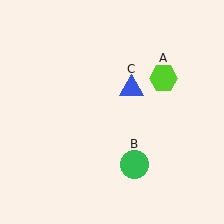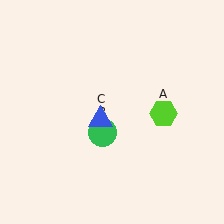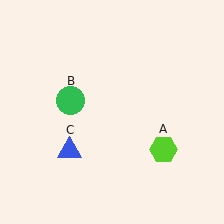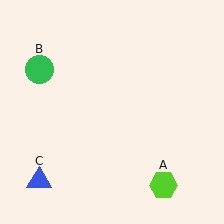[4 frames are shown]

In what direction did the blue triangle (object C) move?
The blue triangle (object C) moved down and to the left.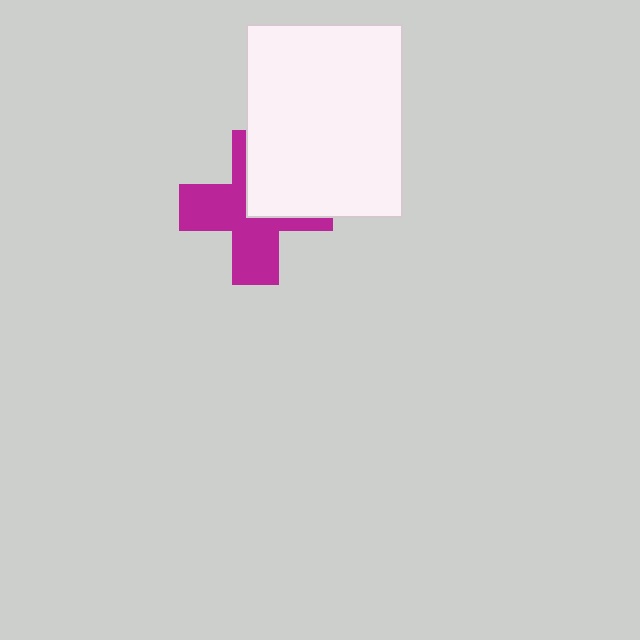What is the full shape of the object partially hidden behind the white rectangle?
The partially hidden object is a magenta cross.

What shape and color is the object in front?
The object in front is a white rectangle.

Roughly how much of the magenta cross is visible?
About half of it is visible (roughly 62%).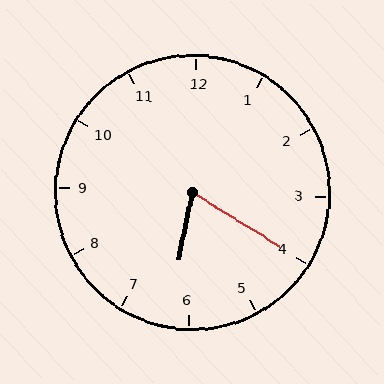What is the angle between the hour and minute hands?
Approximately 70 degrees.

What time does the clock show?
6:20.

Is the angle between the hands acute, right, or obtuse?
It is acute.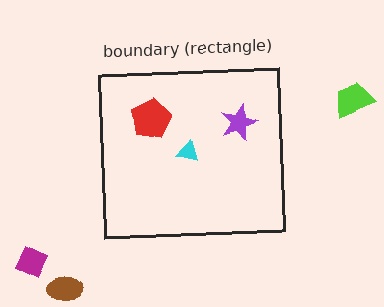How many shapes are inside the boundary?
3 inside, 3 outside.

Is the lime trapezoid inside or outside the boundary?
Outside.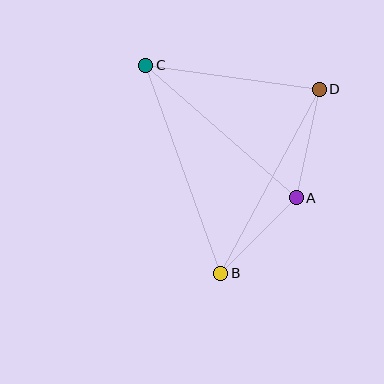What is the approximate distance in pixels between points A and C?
The distance between A and C is approximately 201 pixels.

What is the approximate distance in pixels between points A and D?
The distance between A and D is approximately 111 pixels.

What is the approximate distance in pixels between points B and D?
The distance between B and D is approximately 209 pixels.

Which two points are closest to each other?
Points A and B are closest to each other.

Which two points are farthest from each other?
Points B and C are farthest from each other.